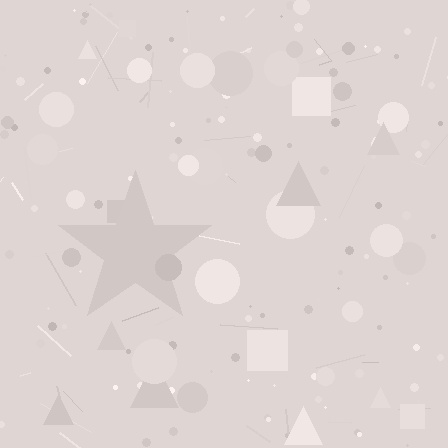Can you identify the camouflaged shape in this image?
The camouflaged shape is a star.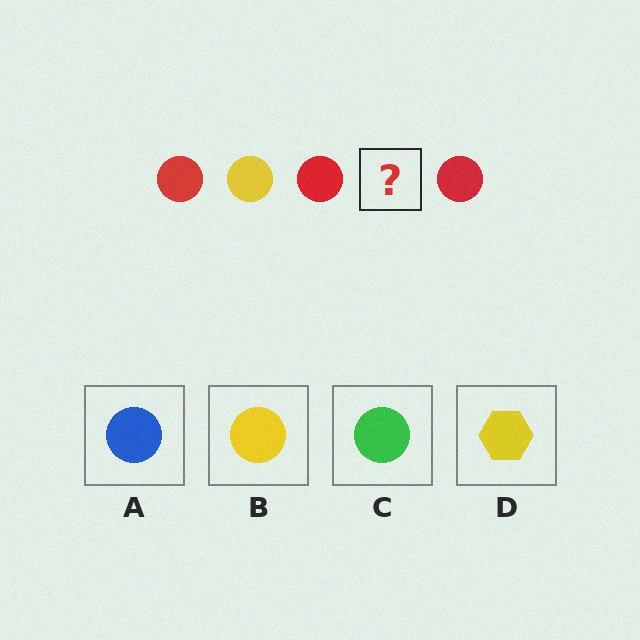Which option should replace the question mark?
Option B.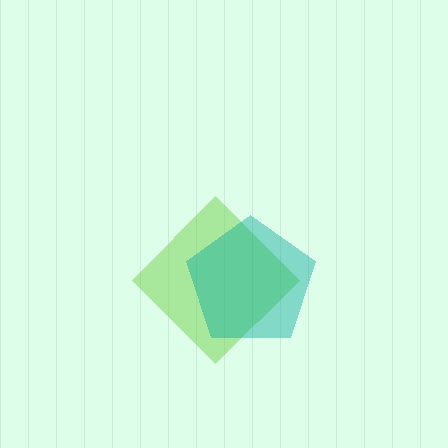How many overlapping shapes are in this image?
There are 2 overlapping shapes in the image.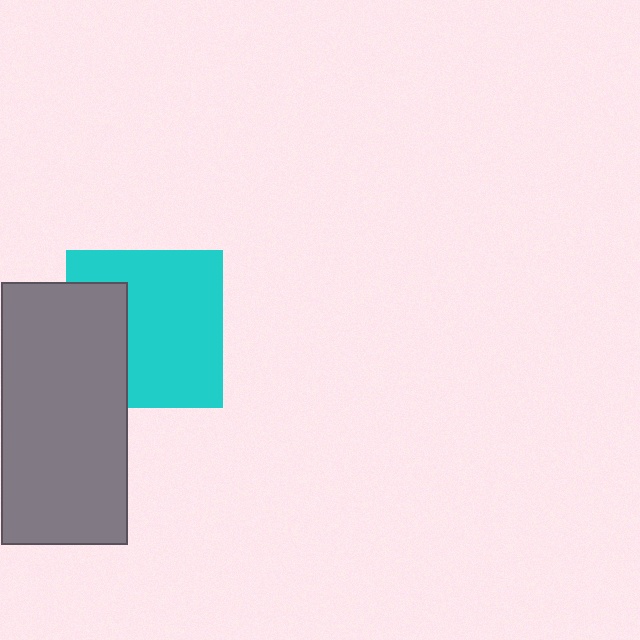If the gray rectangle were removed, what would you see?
You would see the complete cyan square.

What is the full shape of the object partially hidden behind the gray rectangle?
The partially hidden object is a cyan square.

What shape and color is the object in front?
The object in front is a gray rectangle.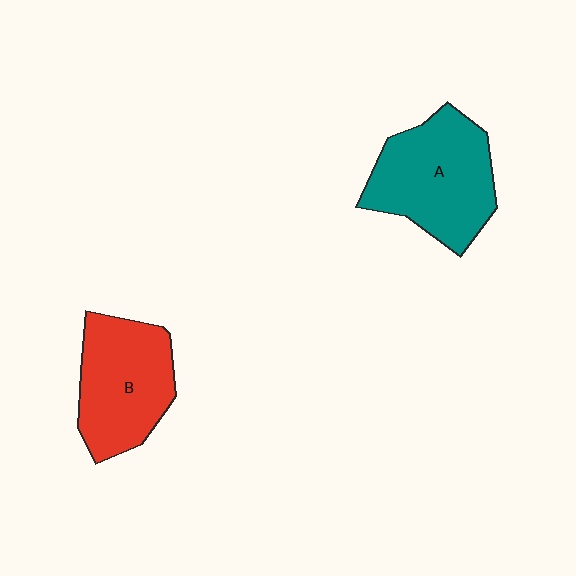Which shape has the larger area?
Shape A (teal).